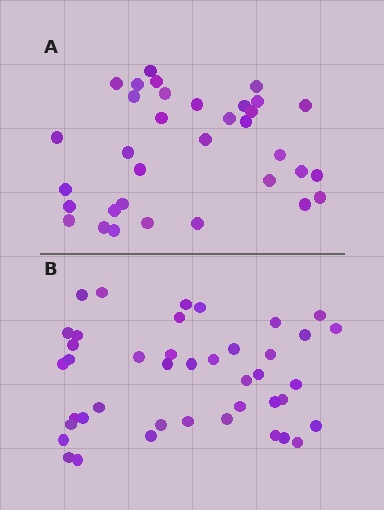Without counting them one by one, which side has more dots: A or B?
Region B (the bottom region) has more dots.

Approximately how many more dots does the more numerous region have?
Region B has roughly 8 or so more dots than region A.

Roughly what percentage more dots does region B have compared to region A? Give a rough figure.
About 25% more.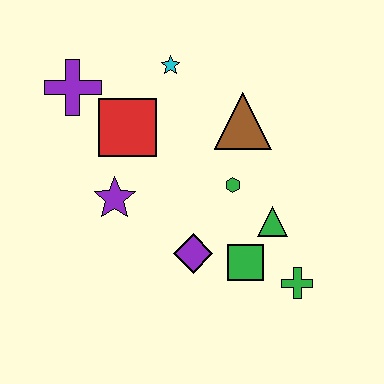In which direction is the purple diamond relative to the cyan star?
The purple diamond is below the cyan star.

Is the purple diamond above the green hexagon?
No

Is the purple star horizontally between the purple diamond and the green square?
No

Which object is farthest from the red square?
The green cross is farthest from the red square.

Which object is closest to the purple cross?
The red square is closest to the purple cross.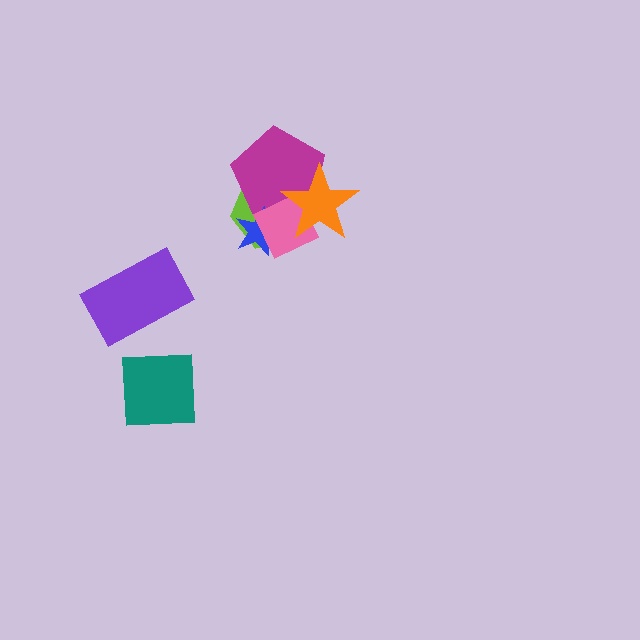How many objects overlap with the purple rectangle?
0 objects overlap with the purple rectangle.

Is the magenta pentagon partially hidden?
Yes, it is partially covered by another shape.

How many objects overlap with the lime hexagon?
4 objects overlap with the lime hexagon.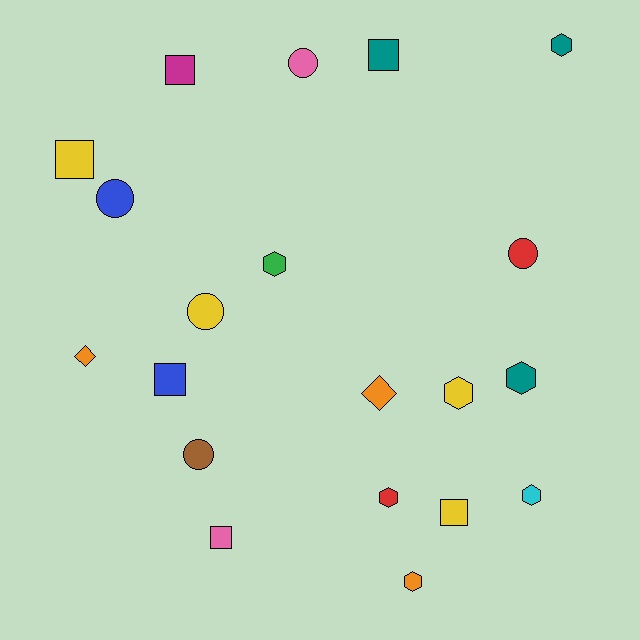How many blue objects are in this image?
There are 2 blue objects.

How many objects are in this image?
There are 20 objects.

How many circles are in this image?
There are 5 circles.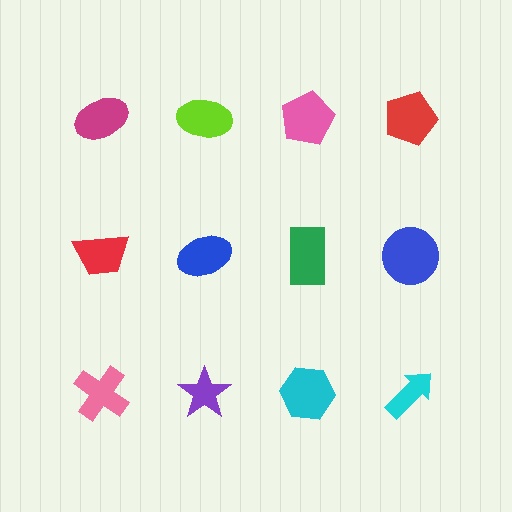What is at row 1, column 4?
A red pentagon.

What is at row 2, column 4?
A blue circle.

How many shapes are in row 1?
4 shapes.